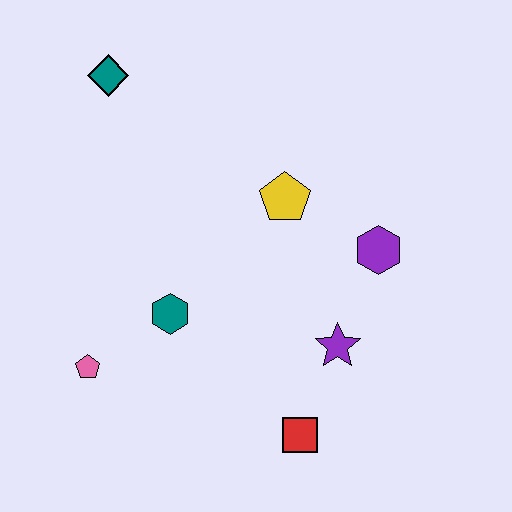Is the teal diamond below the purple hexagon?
No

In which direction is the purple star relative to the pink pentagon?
The purple star is to the right of the pink pentagon.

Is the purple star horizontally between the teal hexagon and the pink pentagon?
No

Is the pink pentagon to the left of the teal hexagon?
Yes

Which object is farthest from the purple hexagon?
The teal diamond is farthest from the purple hexagon.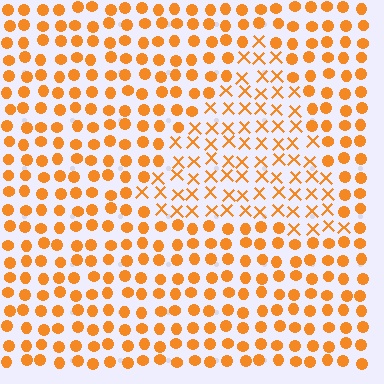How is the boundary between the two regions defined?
The boundary is defined by a change in element shape: X marks inside vs. circles outside. All elements share the same color and spacing.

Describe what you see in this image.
The image is filled with small orange elements arranged in a uniform grid. A triangle-shaped region contains X marks, while the surrounding area contains circles. The boundary is defined purely by the change in element shape.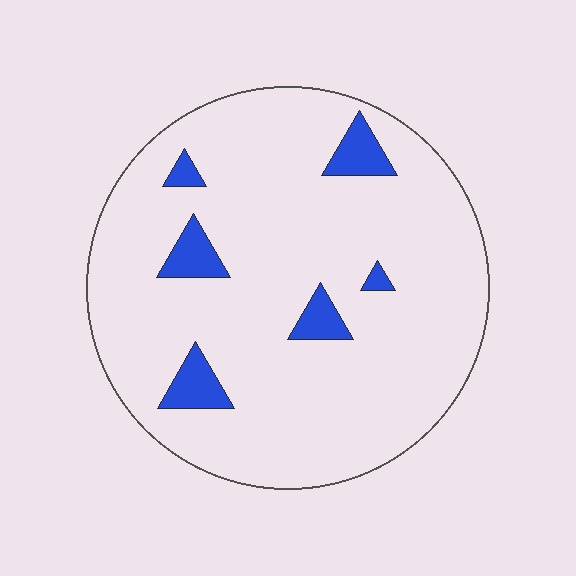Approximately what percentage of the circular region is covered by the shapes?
Approximately 10%.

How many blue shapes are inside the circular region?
6.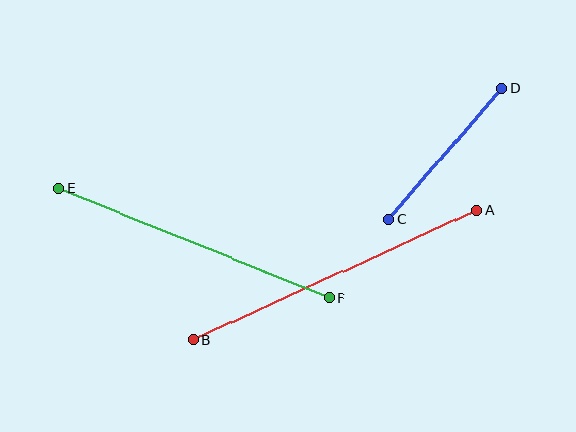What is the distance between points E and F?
The distance is approximately 292 pixels.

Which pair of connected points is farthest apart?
Points A and B are farthest apart.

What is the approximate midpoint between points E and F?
The midpoint is at approximately (194, 243) pixels.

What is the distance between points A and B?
The distance is approximately 312 pixels.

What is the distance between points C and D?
The distance is approximately 173 pixels.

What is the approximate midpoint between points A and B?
The midpoint is at approximately (335, 275) pixels.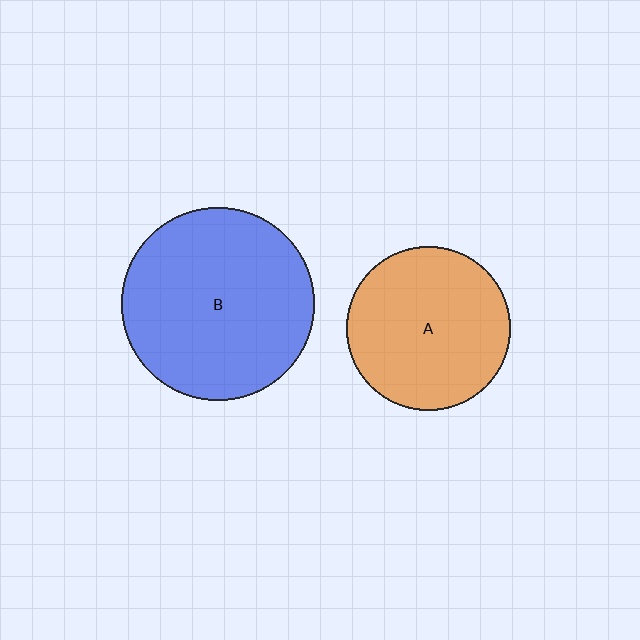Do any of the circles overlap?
No, none of the circles overlap.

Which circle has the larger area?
Circle B (blue).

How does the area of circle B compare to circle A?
Approximately 1.4 times.